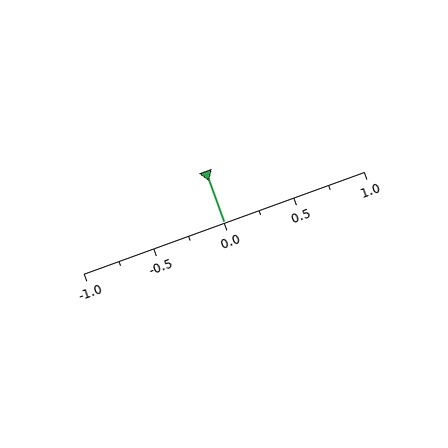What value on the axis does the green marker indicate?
The marker indicates approximately 0.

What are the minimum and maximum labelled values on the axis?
The axis runs from -1.0 to 1.0.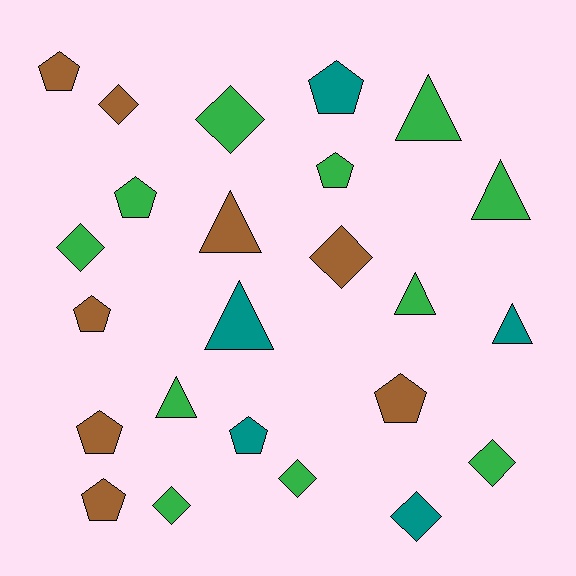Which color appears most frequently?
Green, with 11 objects.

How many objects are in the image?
There are 24 objects.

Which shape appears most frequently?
Pentagon, with 9 objects.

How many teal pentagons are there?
There are 2 teal pentagons.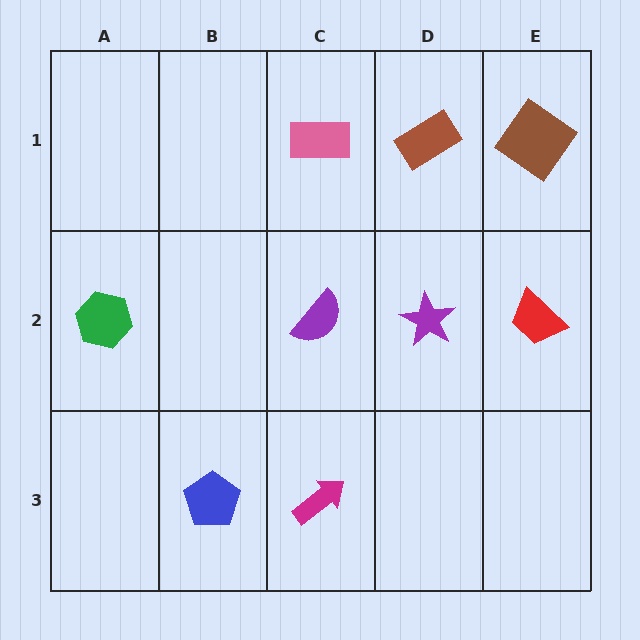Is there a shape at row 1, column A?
No, that cell is empty.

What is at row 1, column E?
A brown diamond.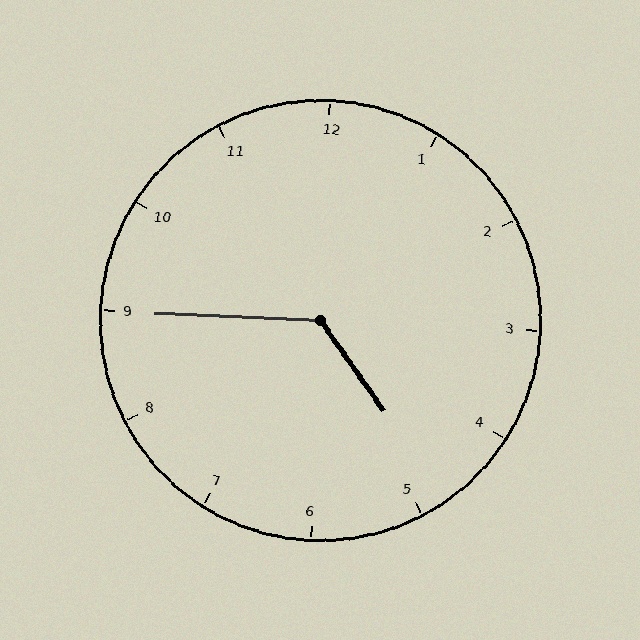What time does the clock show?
4:45.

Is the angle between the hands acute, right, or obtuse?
It is obtuse.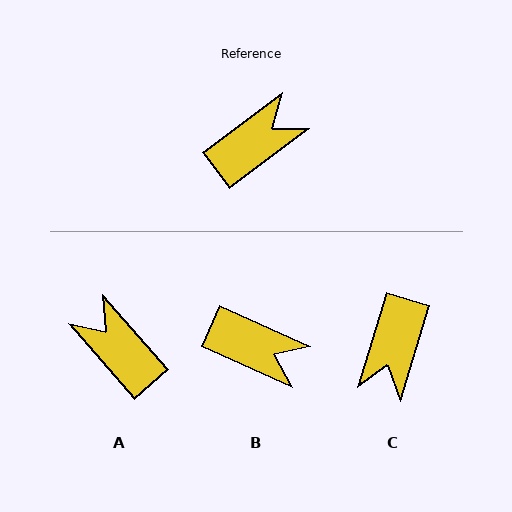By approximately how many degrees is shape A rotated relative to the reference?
Approximately 94 degrees counter-clockwise.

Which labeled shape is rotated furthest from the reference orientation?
C, about 144 degrees away.